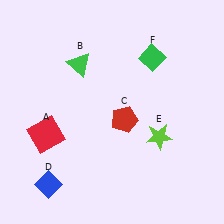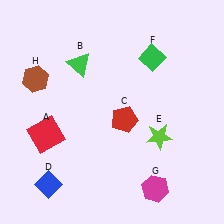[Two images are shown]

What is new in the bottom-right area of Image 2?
A magenta hexagon (G) was added in the bottom-right area of Image 2.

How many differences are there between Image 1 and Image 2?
There are 2 differences between the two images.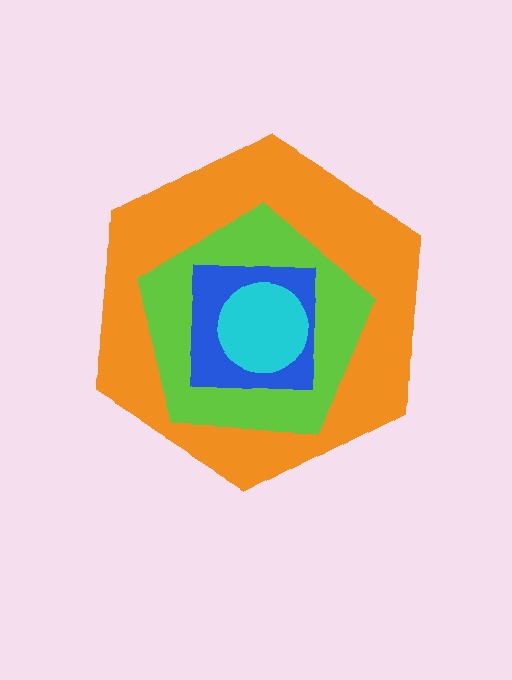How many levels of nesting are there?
4.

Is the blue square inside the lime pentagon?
Yes.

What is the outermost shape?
The orange hexagon.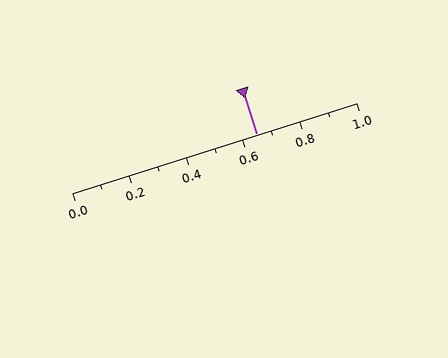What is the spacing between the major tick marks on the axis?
The major ticks are spaced 0.2 apart.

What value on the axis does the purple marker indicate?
The marker indicates approximately 0.65.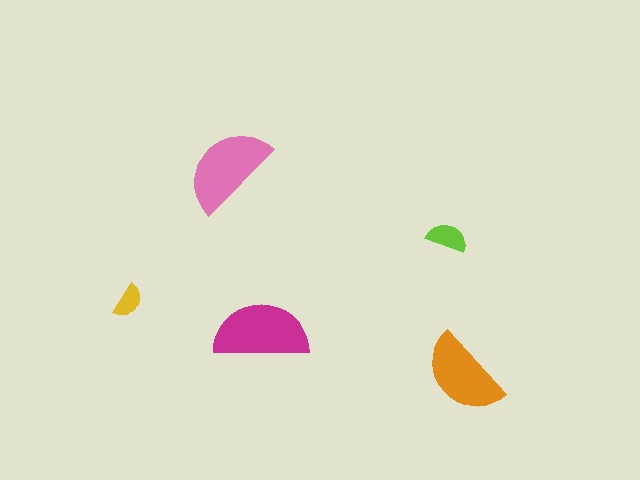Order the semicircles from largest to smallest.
the magenta one, the pink one, the orange one, the lime one, the yellow one.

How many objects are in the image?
There are 5 objects in the image.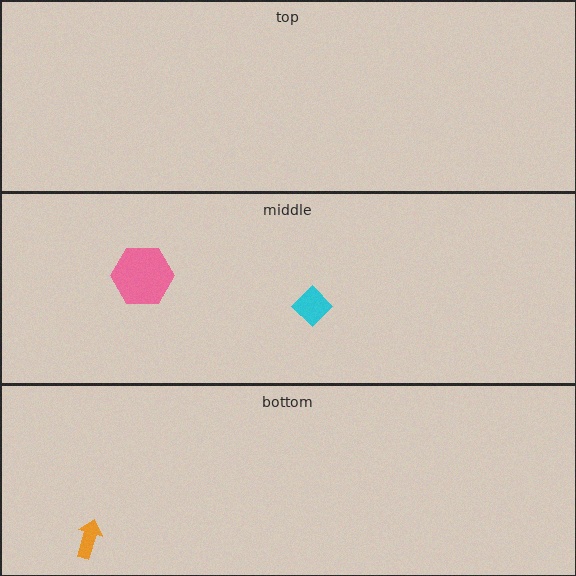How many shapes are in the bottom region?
1.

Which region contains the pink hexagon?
The middle region.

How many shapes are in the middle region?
2.